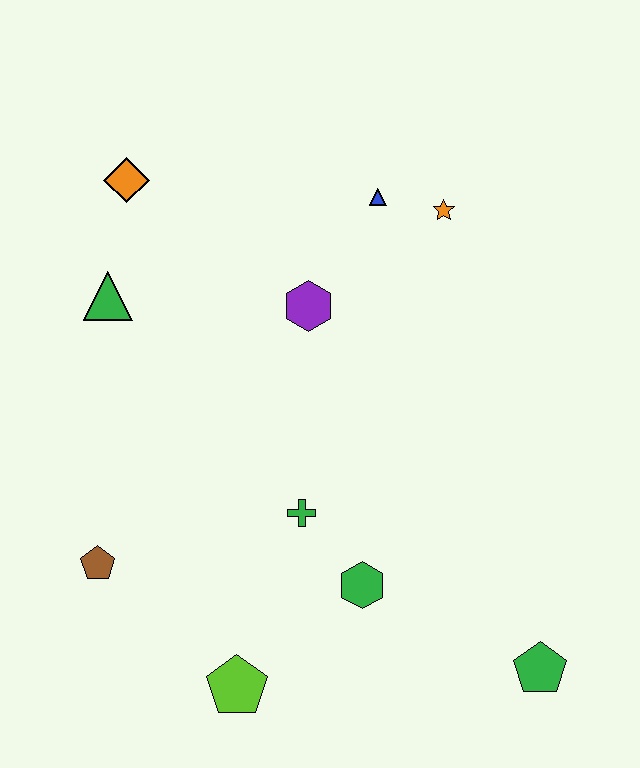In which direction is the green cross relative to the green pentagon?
The green cross is to the left of the green pentagon.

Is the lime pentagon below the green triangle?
Yes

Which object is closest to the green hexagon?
The green cross is closest to the green hexagon.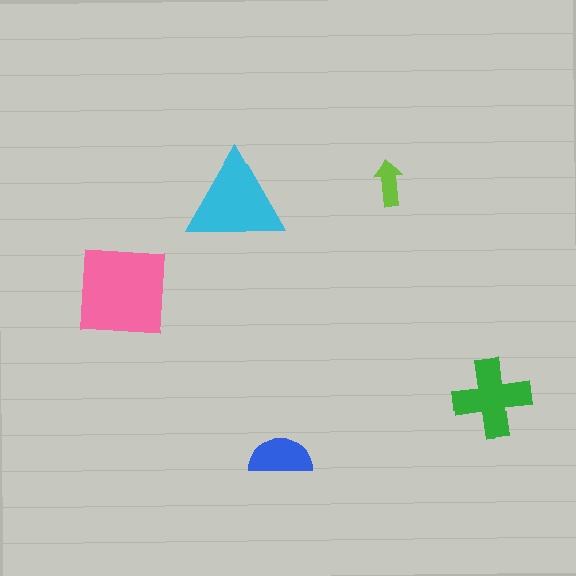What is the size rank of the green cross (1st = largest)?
3rd.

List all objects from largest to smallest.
The pink square, the cyan triangle, the green cross, the blue semicircle, the lime arrow.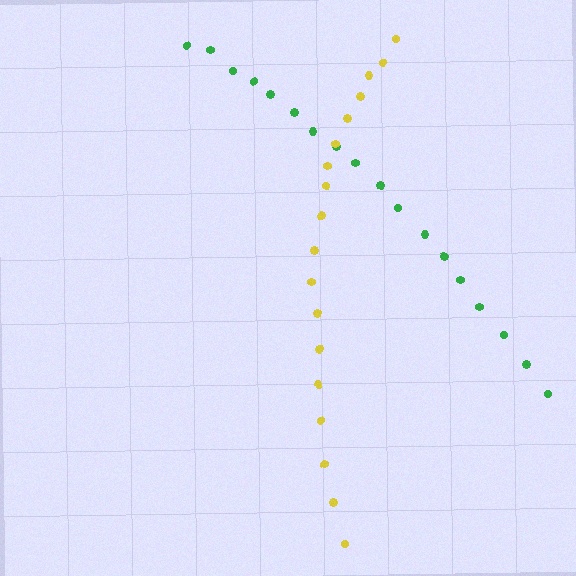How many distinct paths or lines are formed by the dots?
There are 2 distinct paths.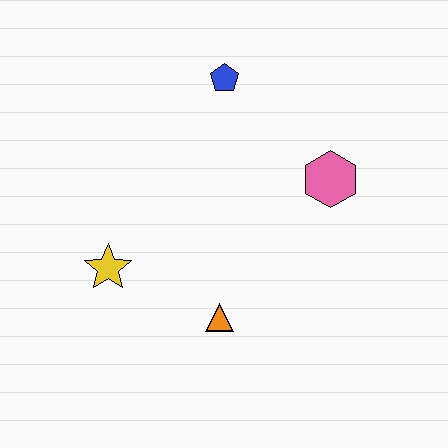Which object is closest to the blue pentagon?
The pink hexagon is closest to the blue pentagon.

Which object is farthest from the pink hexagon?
The yellow star is farthest from the pink hexagon.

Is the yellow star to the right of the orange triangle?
No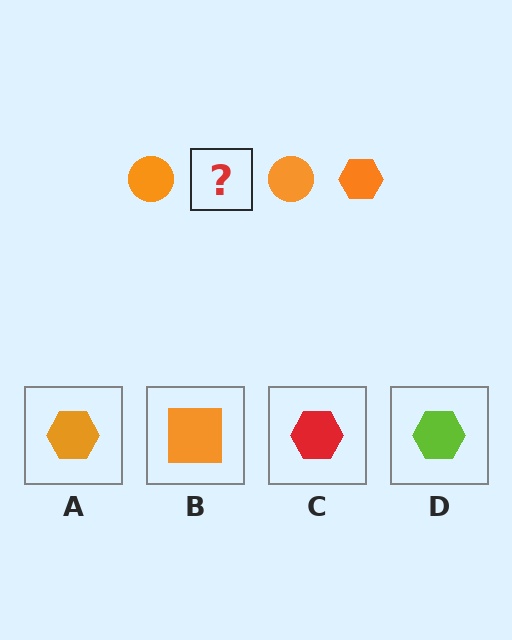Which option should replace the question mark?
Option A.